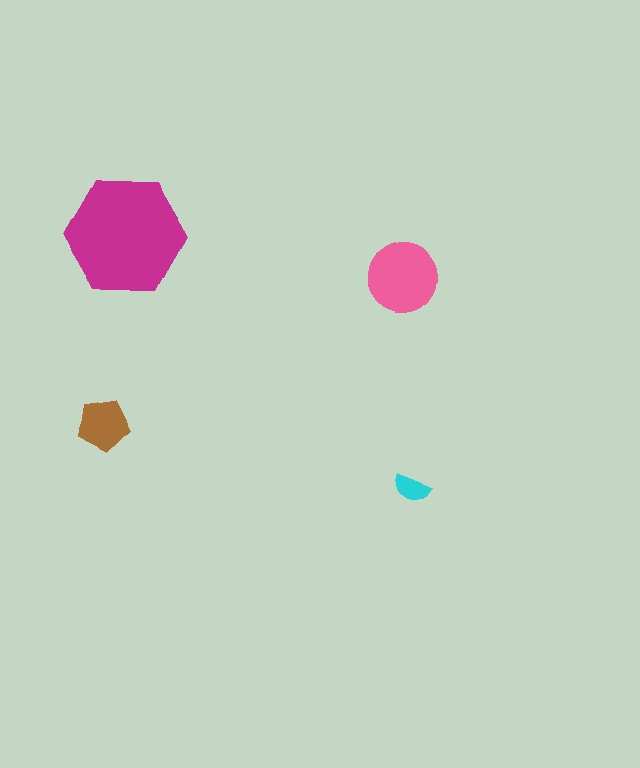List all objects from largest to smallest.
The magenta hexagon, the pink circle, the brown pentagon, the cyan semicircle.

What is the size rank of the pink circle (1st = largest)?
2nd.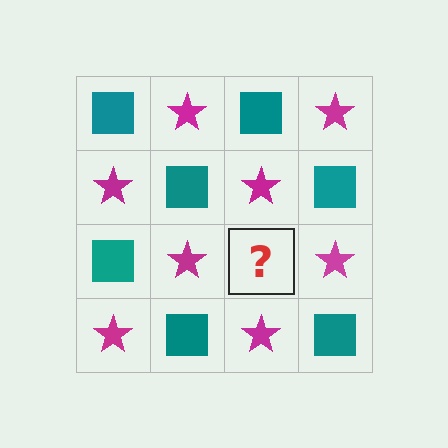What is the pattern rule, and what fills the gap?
The rule is that it alternates teal square and magenta star in a checkerboard pattern. The gap should be filled with a teal square.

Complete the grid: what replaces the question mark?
The question mark should be replaced with a teal square.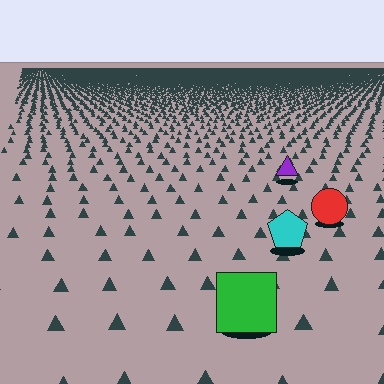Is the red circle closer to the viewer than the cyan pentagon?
No. The cyan pentagon is closer — you can tell from the texture gradient: the ground texture is coarser near it.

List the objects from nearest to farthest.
From nearest to farthest: the green square, the cyan pentagon, the red circle, the purple triangle.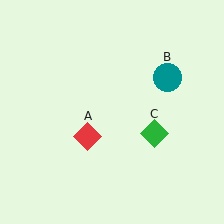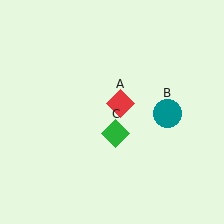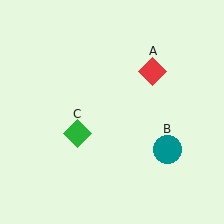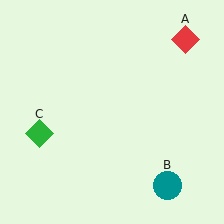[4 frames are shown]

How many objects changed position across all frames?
3 objects changed position: red diamond (object A), teal circle (object B), green diamond (object C).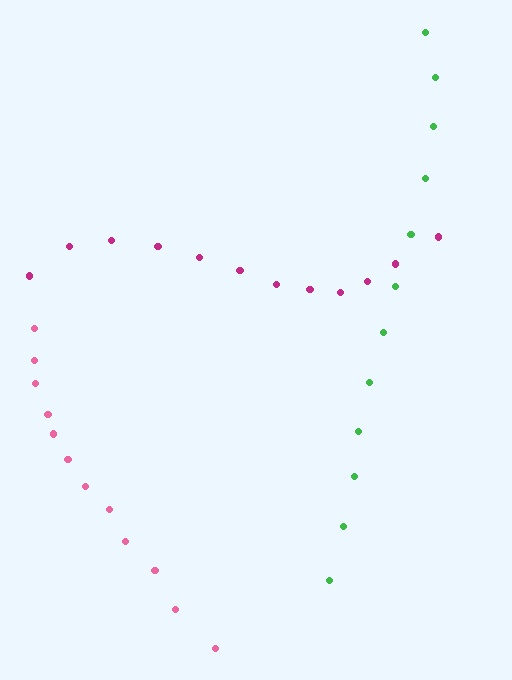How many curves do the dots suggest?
There are 3 distinct paths.